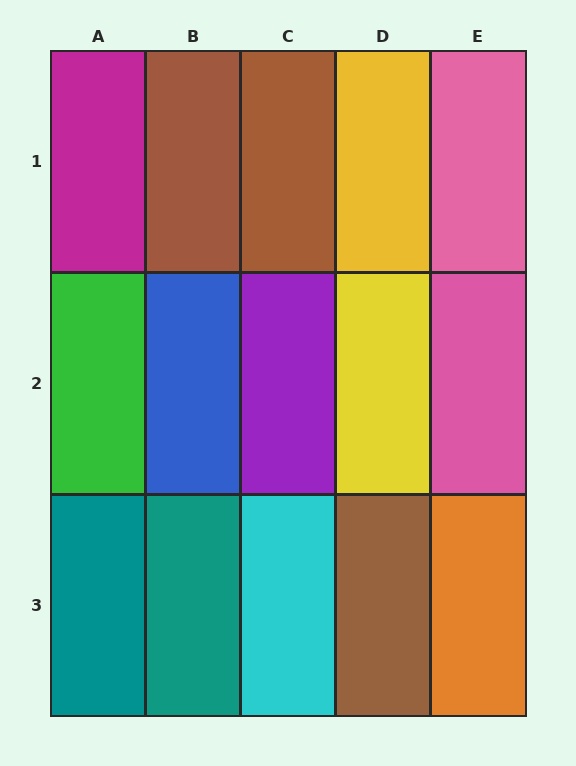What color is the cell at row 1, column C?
Brown.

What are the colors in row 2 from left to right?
Green, blue, purple, yellow, pink.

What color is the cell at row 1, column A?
Magenta.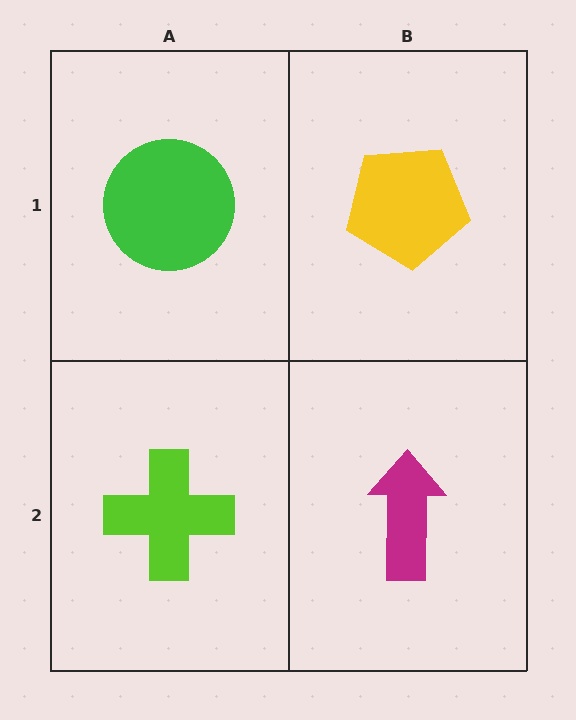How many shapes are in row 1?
2 shapes.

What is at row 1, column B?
A yellow pentagon.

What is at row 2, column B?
A magenta arrow.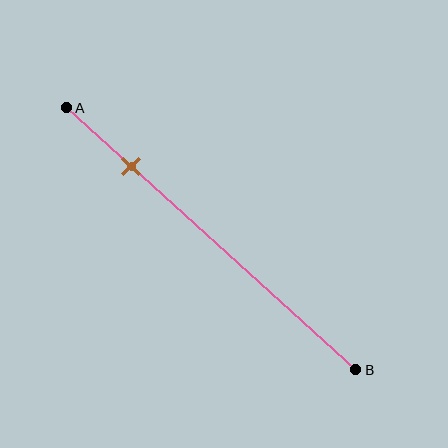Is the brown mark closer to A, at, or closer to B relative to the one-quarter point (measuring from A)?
The brown mark is approximately at the one-quarter point of segment AB.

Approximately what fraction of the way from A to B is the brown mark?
The brown mark is approximately 20% of the way from A to B.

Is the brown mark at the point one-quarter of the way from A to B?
Yes, the mark is approximately at the one-quarter point.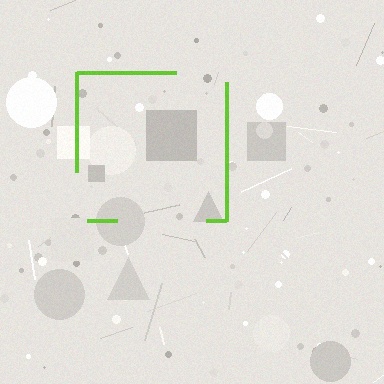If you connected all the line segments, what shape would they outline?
They would outline a square.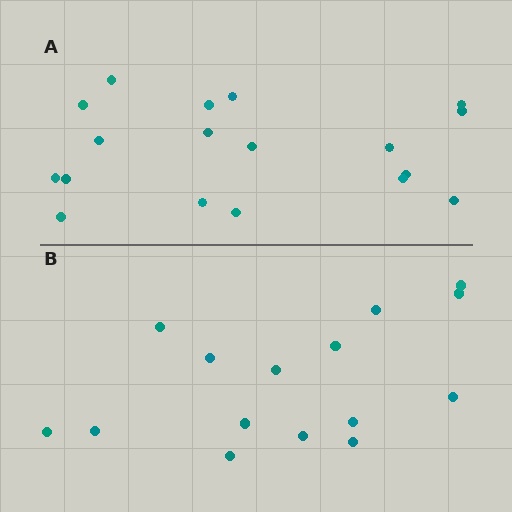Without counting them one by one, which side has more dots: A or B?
Region A (the top region) has more dots.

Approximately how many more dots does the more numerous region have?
Region A has just a few more — roughly 2 or 3 more dots than region B.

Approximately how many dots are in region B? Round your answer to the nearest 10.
About 20 dots. (The exact count is 15, which rounds to 20.)